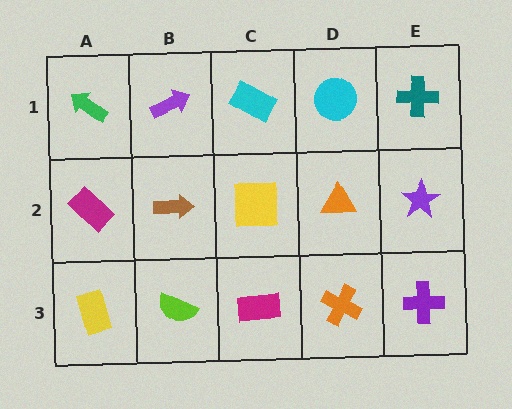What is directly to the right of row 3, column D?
A purple cross.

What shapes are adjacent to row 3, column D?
An orange triangle (row 2, column D), a magenta rectangle (row 3, column C), a purple cross (row 3, column E).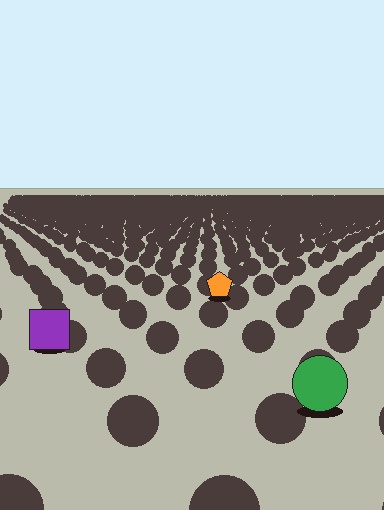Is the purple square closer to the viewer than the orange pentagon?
Yes. The purple square is closer — you can tell from the texture gradient: the ground texture is coarser near it.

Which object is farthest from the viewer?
The orange pentagon is farthest from the viewer. It appears smaller and the ground texture around it is denser.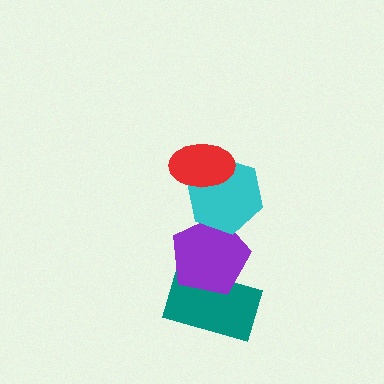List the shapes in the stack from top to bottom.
From top to bottom: the red ellipse, the cyan hexagon, the purple pentagon, the teal rectangle.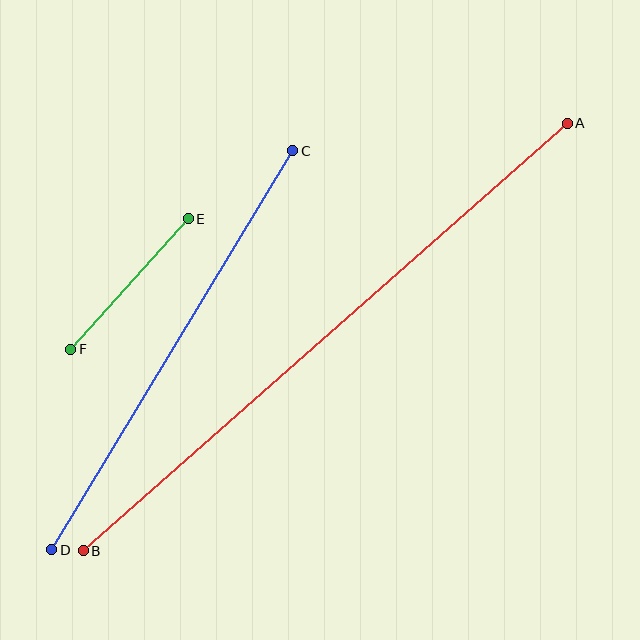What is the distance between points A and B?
The distance is approximately 646 pixels.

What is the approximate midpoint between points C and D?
The midpoint is at approximately (172, 350) pixels.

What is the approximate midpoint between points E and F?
The midpoint is at approximately (130, 284) pixels.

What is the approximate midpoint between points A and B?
The midpoint is at approximately (325, 337) pixels.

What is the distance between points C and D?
The distance is approximately 466 pixels.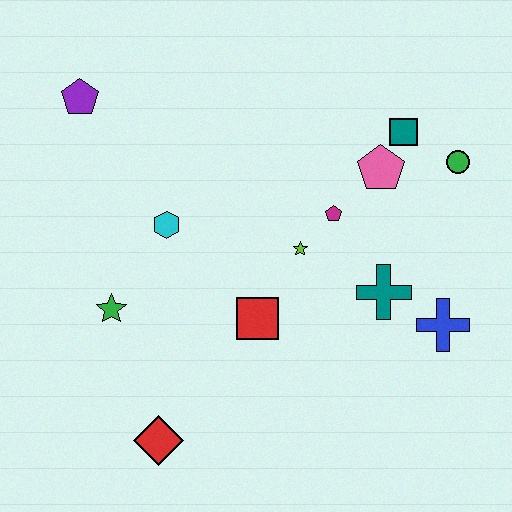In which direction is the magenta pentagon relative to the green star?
The magenta pentagon is to the right of the green star.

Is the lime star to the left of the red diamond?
No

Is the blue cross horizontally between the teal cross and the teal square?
No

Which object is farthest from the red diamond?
The green circle is farthest from the red diamond.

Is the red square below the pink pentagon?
Yes